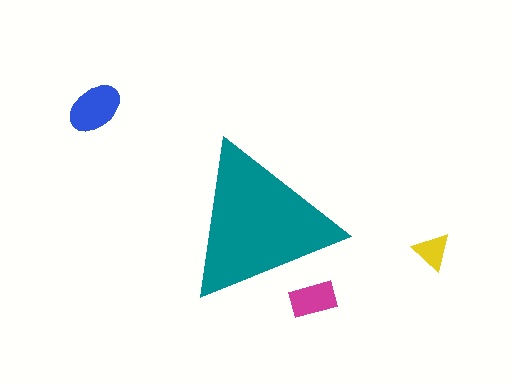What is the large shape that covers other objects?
A teal triangle.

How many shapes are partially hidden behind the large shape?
1 shape is partially hidden.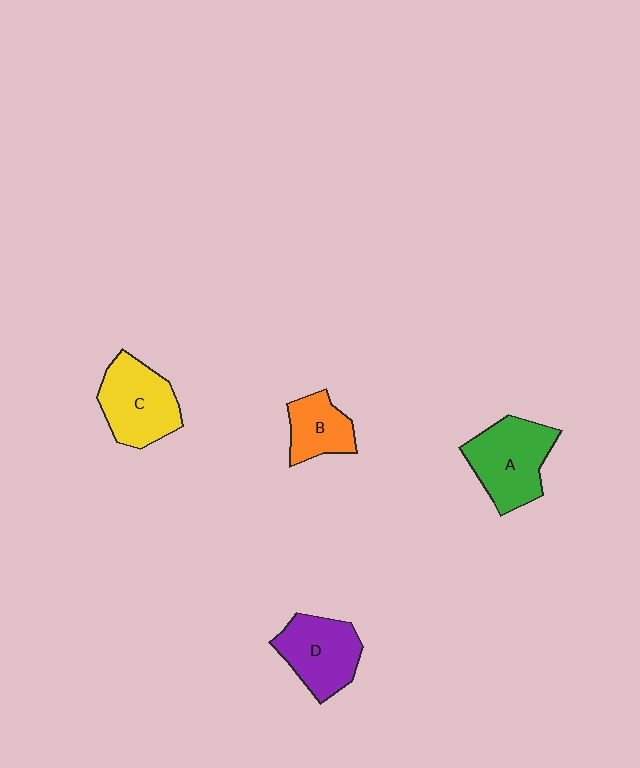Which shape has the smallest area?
Shape B (orange).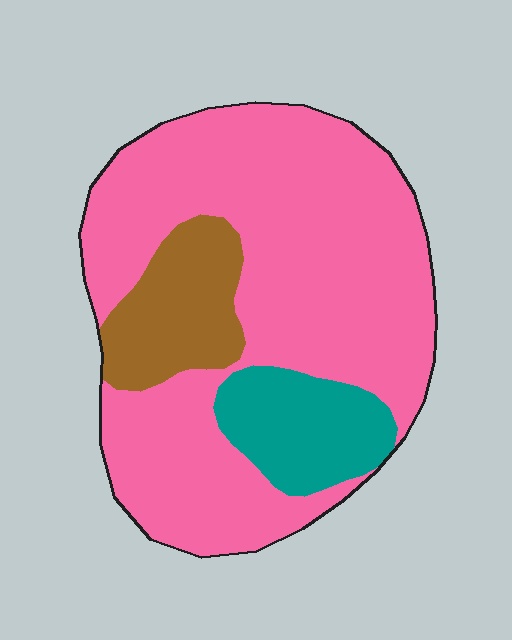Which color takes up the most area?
Pink, at roughly 75%.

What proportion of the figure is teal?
Teal takes up about one eighth (1/8) of the figure.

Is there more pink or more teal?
Pink.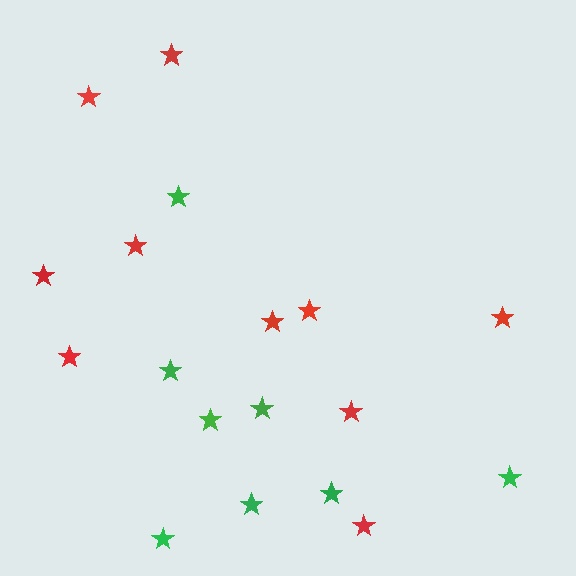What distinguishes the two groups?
There are 2 groups: one group of green stars (8) and one group of red stars (10).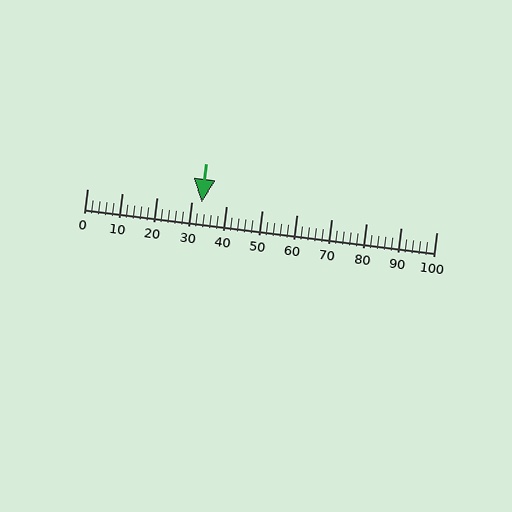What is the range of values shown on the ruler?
The ruler shows values from 0 to 100.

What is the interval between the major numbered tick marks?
The major tick marks are spaced 10 units apart.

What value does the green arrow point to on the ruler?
The green arrow points to approximately 33.